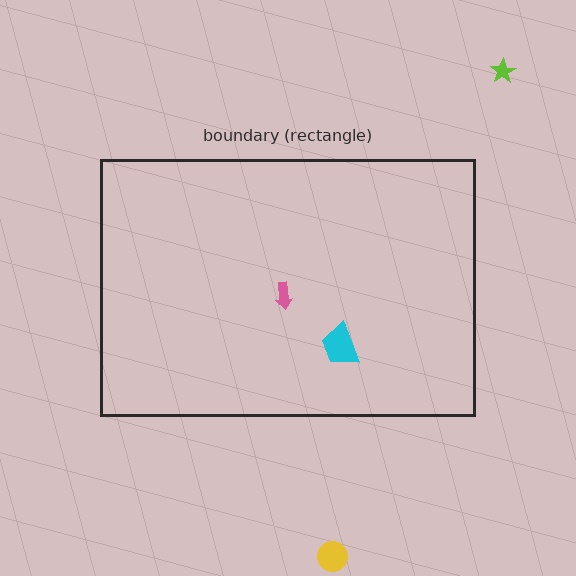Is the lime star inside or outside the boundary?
Outside.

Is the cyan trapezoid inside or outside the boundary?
Inside.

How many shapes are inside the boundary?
2 inside, 2 outside.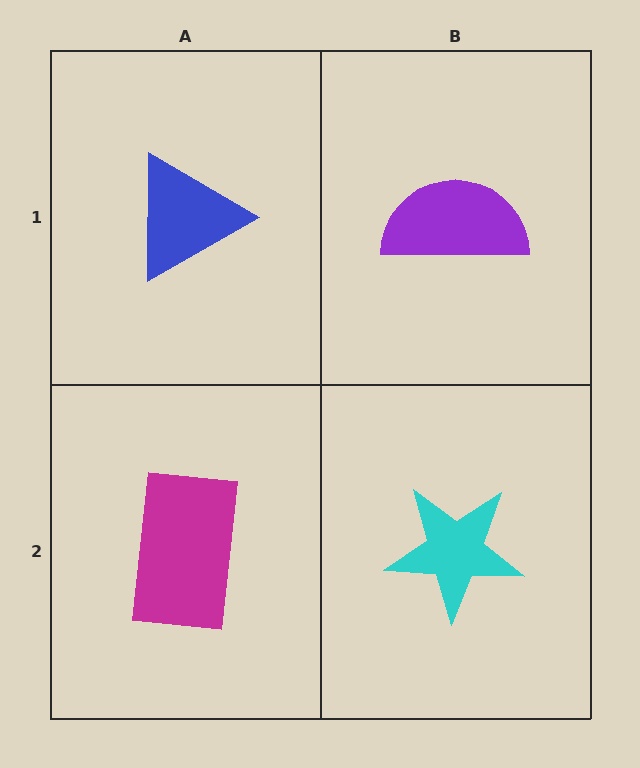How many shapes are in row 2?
2 shapes.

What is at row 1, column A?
A blue triangle.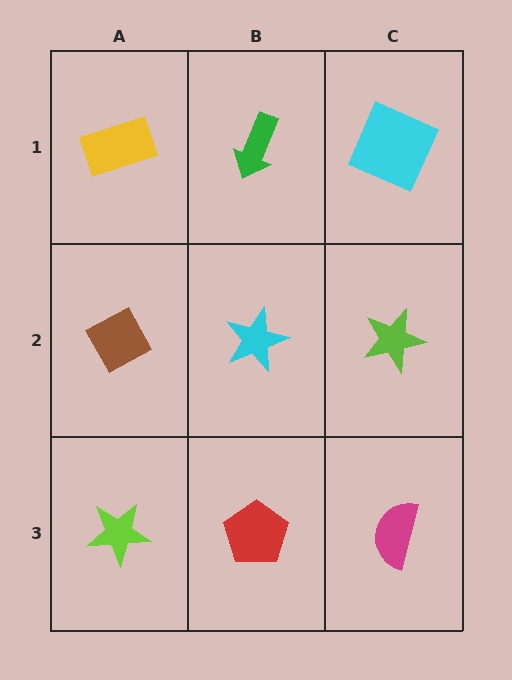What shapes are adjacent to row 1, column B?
A cyan star (row 2, column B), a yellow rectangle (row 1, column A), a cyan square (row 1, column C).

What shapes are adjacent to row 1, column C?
A lime star (row 2, column C), a green arrow (row 1, column B).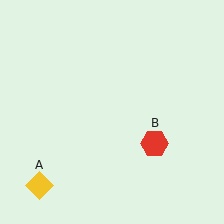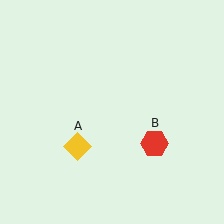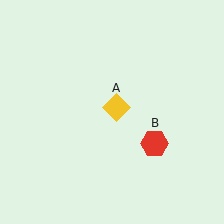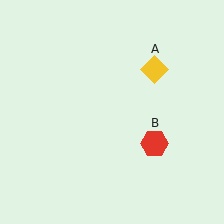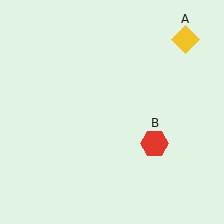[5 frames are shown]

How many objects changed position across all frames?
1 object changed position: yellow diamond (object A).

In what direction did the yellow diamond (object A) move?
The yellow diamond (object A) moved up and to the right.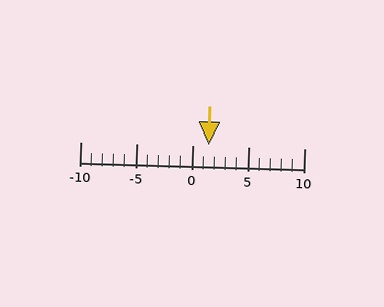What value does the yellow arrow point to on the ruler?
The yellow arrow points to approximately 2.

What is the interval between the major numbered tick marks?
The major tick marks are spaced 5 units apart.